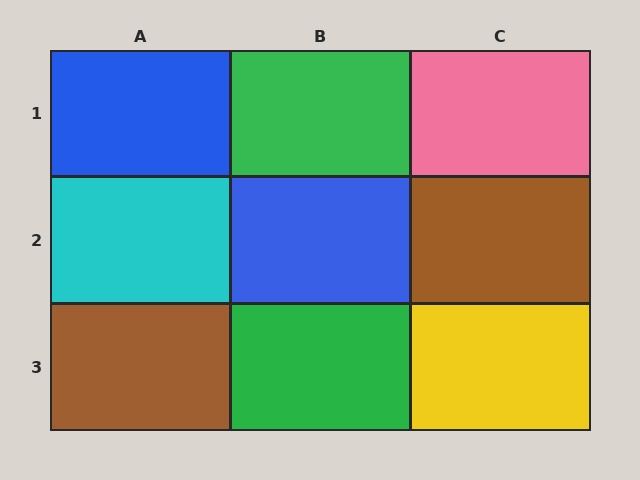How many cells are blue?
2 cells are blue.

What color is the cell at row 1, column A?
Blue.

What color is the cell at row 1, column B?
Green.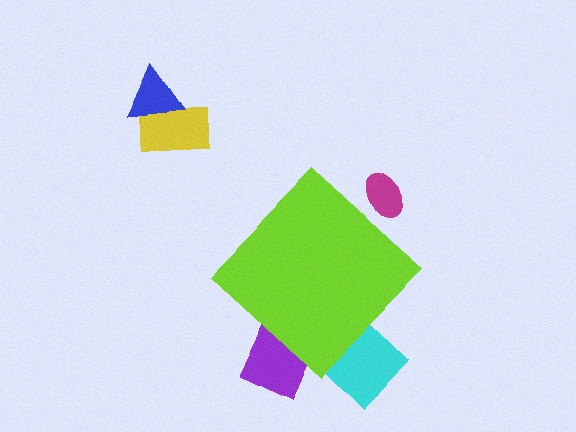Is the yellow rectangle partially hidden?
No, the yellow rectangle is fully visible.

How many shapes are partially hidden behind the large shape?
3 shapes are partially hidden.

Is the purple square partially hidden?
Yes, the purple square is partially hidden behind the lime diamond.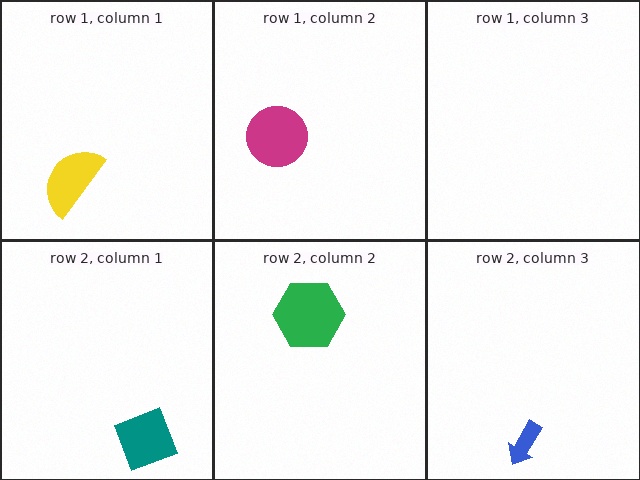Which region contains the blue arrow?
The row 2, column 3 region.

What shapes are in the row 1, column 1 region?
The yellow semicircle.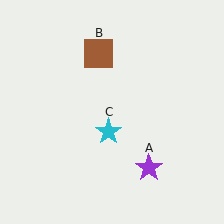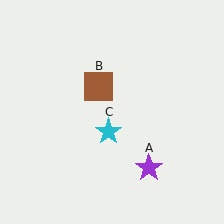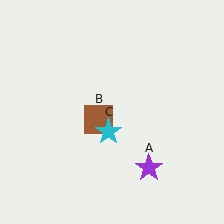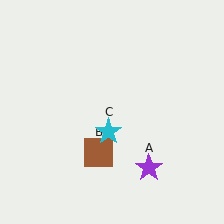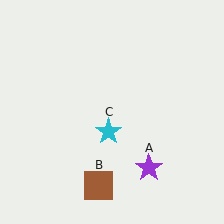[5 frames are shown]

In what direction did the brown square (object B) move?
The brown square (object B) moved down.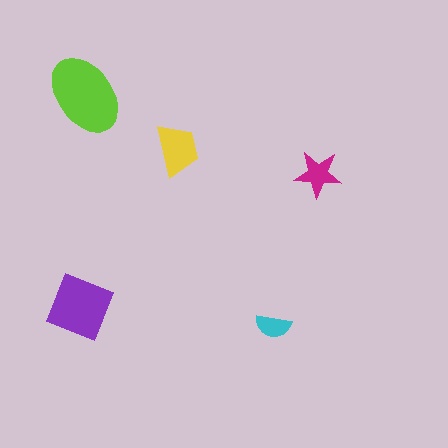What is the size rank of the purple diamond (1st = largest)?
2nd.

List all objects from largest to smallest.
The lime ellipse, the purple diamond, the yellow trapezoid, the magenta star, the cyan semicircle.